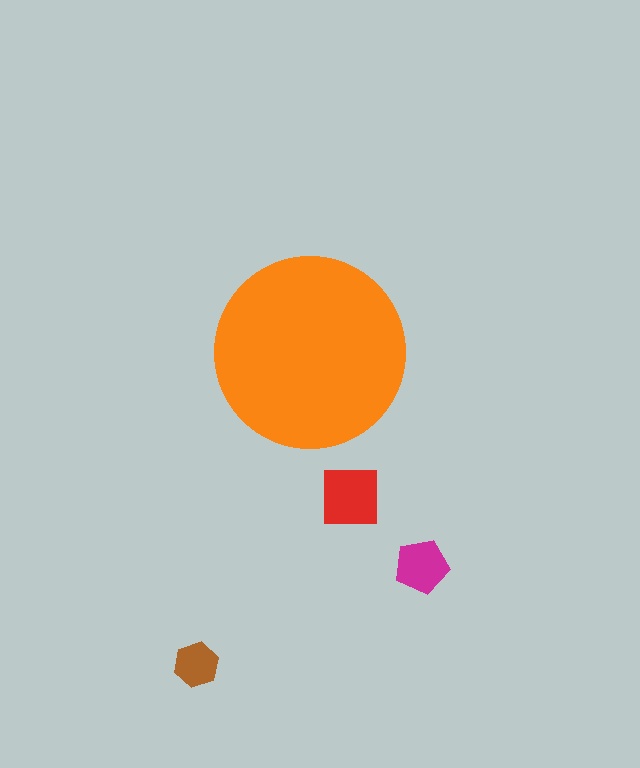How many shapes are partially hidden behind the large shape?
0 shapes are partially hidden.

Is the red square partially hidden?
No, the red square is fully visible.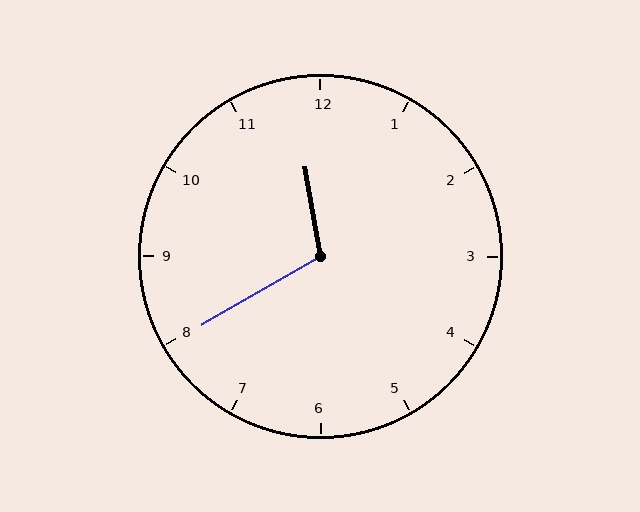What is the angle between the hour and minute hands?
Approximately 110 degrees.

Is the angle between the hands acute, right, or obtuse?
It is obtuse.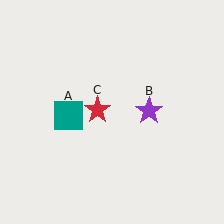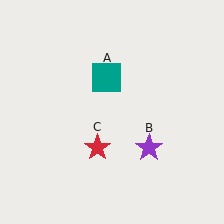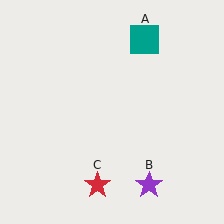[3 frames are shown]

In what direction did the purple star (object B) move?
The purple star (object B) moved down.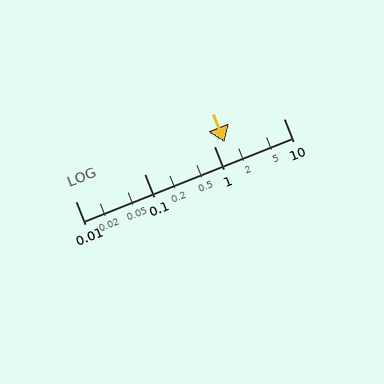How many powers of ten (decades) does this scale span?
The scale spans 3 decades, from 0.01 to 10.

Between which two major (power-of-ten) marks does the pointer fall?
The pointer is between 1 and 10.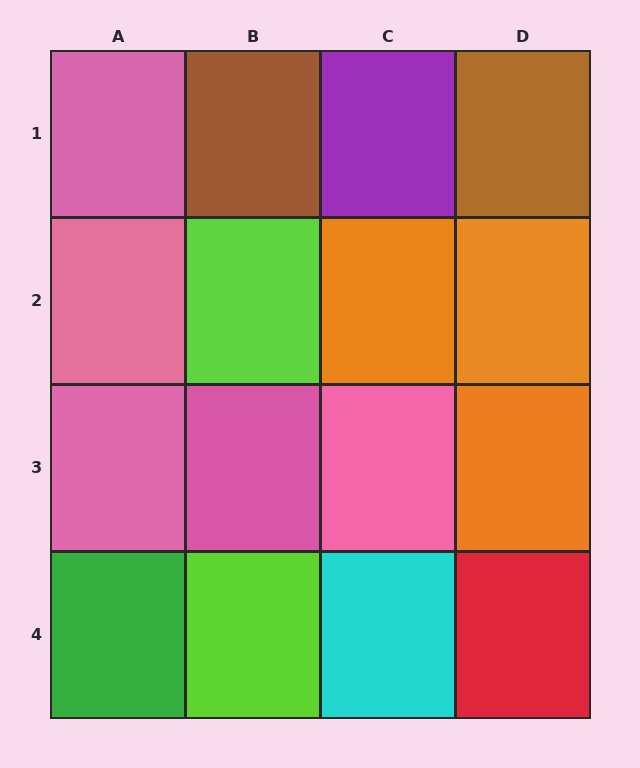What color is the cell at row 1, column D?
Brown.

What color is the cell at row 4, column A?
Green.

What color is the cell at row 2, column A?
Pink.